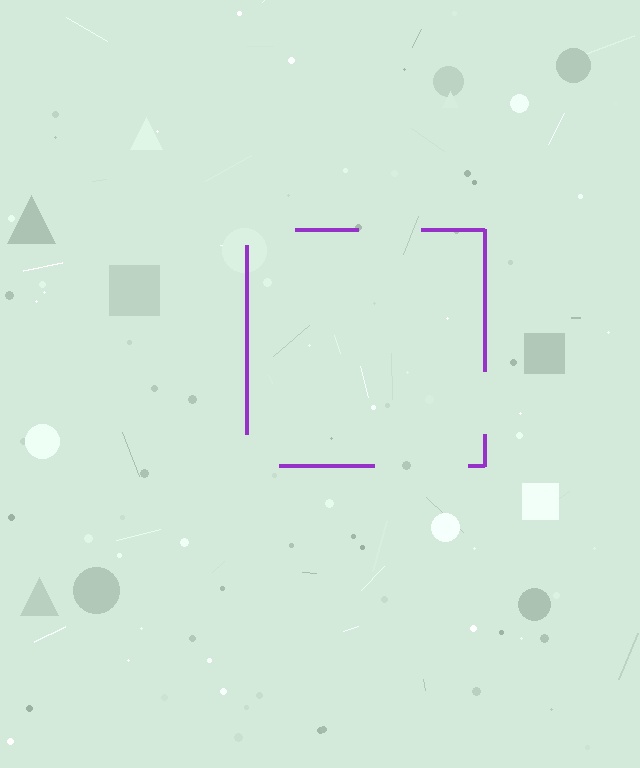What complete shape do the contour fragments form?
The contour fragments form a square.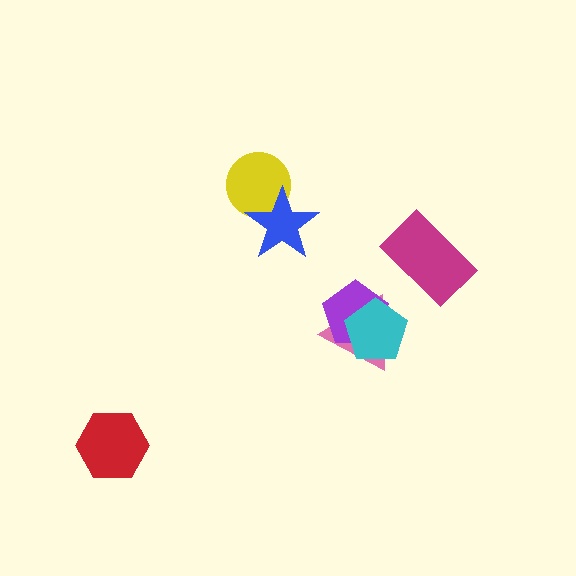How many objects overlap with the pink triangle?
2 objects overlap with the pink triangle.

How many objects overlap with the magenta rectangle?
0 objects overlap with the magenta rectangle.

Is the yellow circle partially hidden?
Yes, it is partially covered by another shape.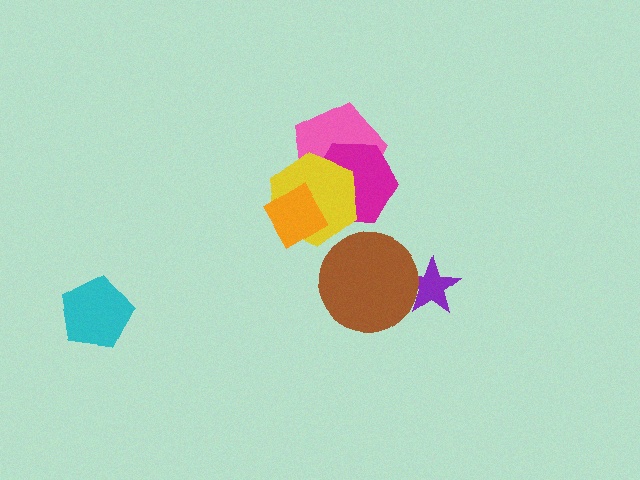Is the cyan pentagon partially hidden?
No, no other shape covers it.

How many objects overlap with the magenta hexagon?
3 objects overlap with the magenta hexagon.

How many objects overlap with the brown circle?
1 object overlaps with the brown circle.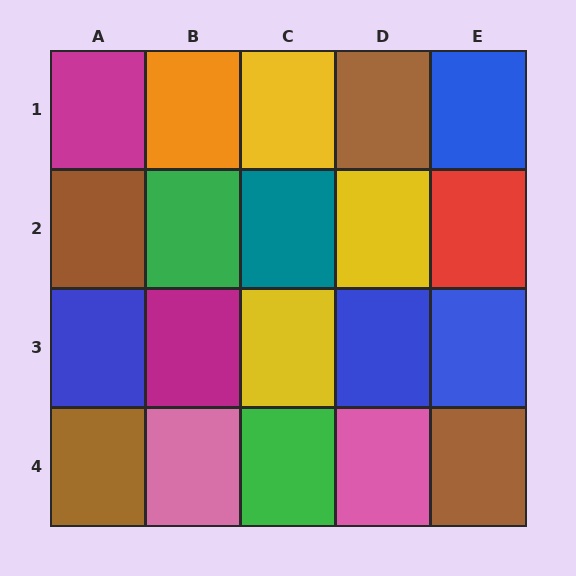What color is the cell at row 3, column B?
Magenta.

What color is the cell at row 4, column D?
Pink.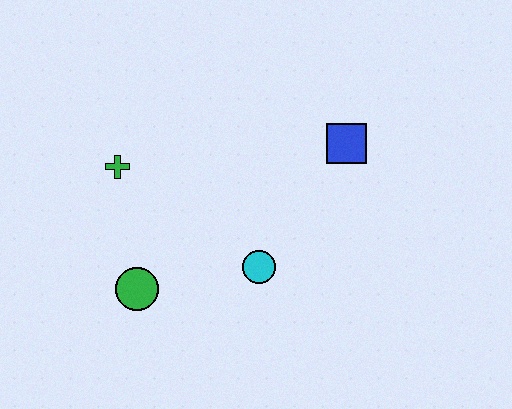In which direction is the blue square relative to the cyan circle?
The blue square is above the cyan circle.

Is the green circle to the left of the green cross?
No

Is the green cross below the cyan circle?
No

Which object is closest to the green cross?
The green circle is closest to the green cross.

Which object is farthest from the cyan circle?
The green cross is farthest from the cyan circle.